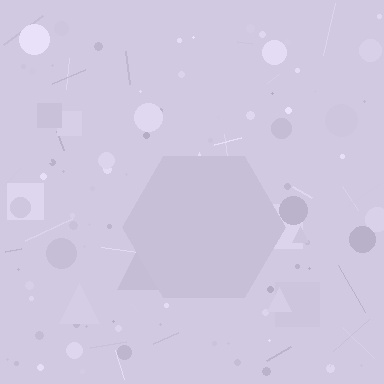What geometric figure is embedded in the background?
A hexagon is embedded in the background.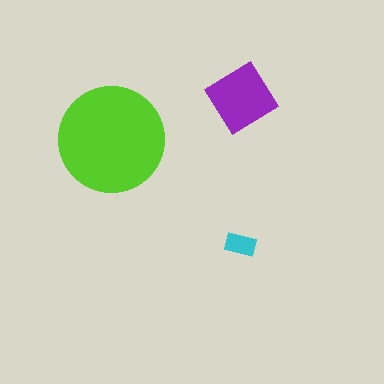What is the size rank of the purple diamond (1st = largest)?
2nd.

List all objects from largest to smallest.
The lime circle, the purple diamond, the cyan rectangle.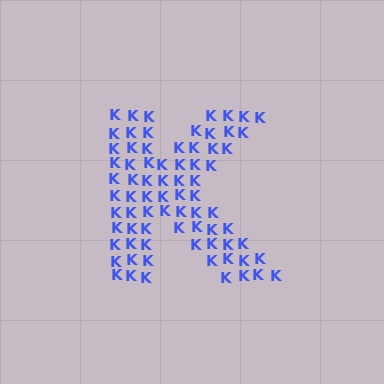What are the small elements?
The small elements are letter K's.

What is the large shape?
The large shape is the letter K.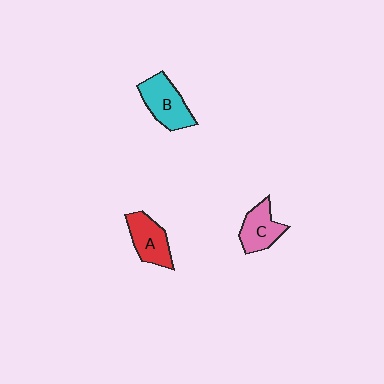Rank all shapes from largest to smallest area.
From largest to smallest: B (cyan), A (red), C (pink).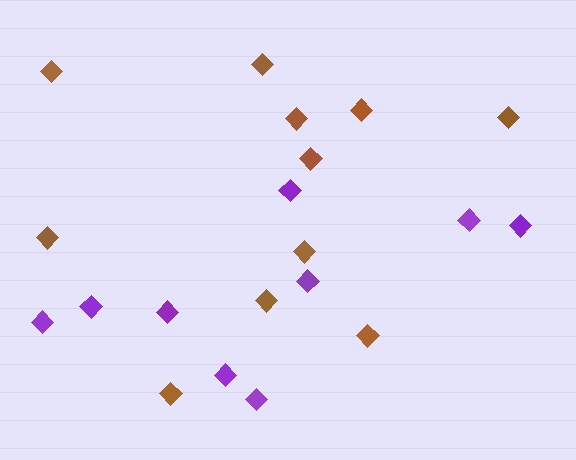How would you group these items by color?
There are 2 groups: one group of purple diamonds (9) and one group of brown diamonds (11).